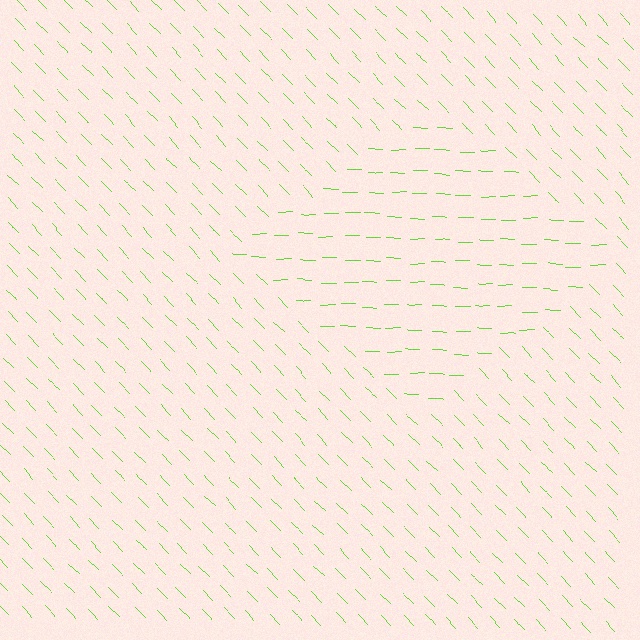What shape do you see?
I see a diamond.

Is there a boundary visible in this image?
Yes, there is a texture boundary formed by a change in line orientation.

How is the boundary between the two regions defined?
The boundary is defined purely by a change in line orientation (approximately 45 degrees difference). All lines are the same color and thickness.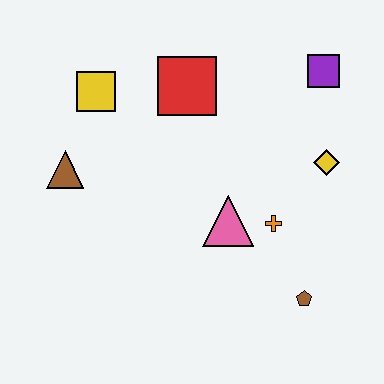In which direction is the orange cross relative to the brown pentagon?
The orange cross is above the brown pentagon.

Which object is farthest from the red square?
The brown pentagon is farthest from the red square.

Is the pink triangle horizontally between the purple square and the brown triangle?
Yes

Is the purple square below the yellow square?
No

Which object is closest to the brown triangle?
The yellow square is closest to the brown triangle.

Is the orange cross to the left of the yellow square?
No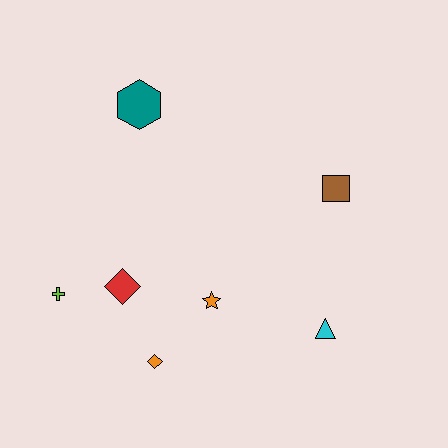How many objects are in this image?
There are 7 objects.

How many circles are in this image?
There are no circles.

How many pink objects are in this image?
There are no pink objects.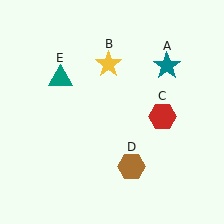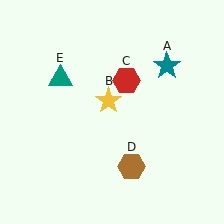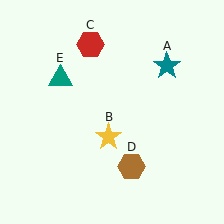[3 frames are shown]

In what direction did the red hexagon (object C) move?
The red hexagon (object C) moved up and to the left.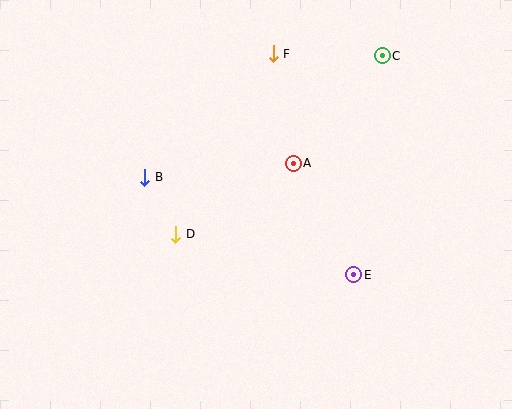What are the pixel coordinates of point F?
Point F is at (273, 54).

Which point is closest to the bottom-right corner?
Point E is closest to the bottom-right corner.